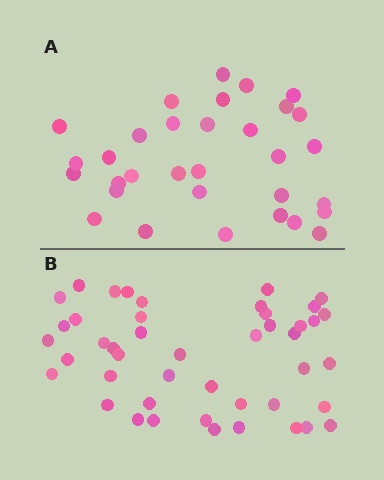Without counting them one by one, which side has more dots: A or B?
Region B (the bottom region) has more dots.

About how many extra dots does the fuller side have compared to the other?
Region B has approximately 15 more dots than region A.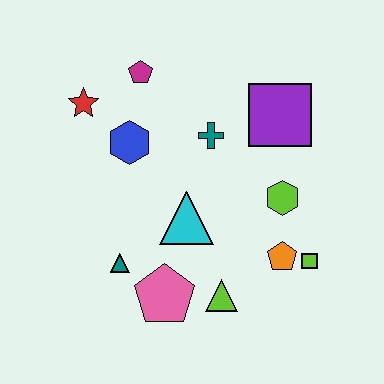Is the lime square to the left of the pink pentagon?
No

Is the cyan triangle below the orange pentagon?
No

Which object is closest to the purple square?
The teal cross is closest to the purple square.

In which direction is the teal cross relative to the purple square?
The teal cross is to the left of the purple square.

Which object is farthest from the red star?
The lime square is farthest from the red star.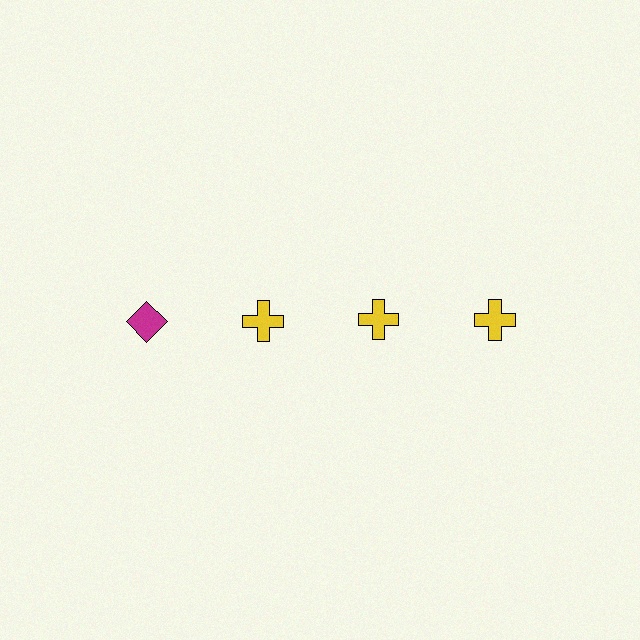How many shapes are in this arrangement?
There are 4 shapes arranged in a grid pattern.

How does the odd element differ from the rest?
It differs in both color (magenta instead of yellow) and shape (diamond instead of cross).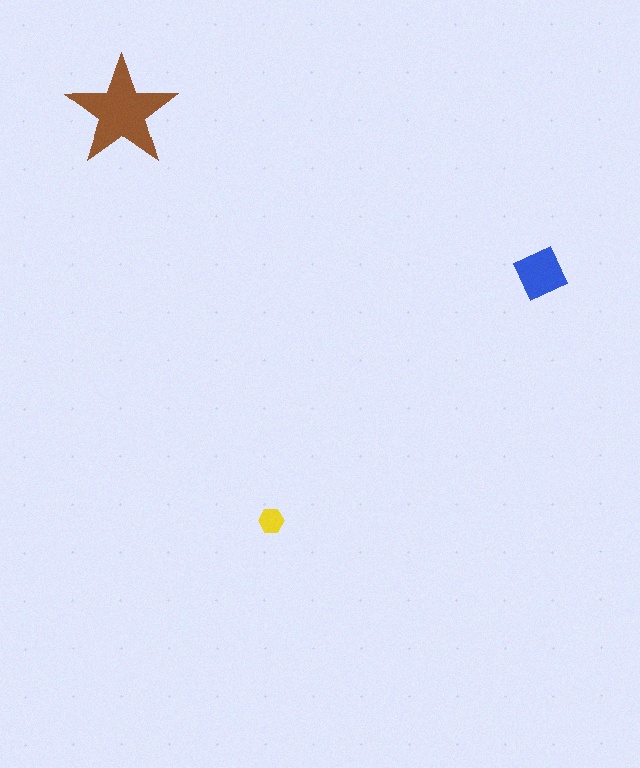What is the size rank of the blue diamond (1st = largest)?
2nd.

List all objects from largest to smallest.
The brown star, the blue diamond, the yellow hexagon.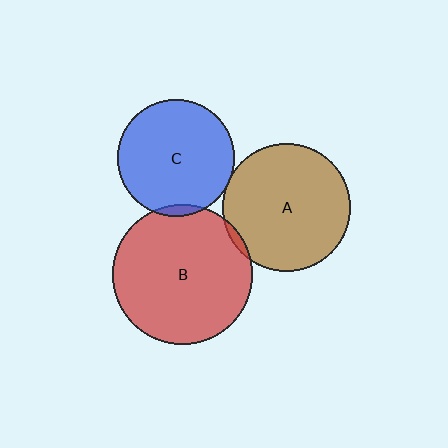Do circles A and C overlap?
Yes.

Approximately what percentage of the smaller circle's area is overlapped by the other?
Approximately 5%.